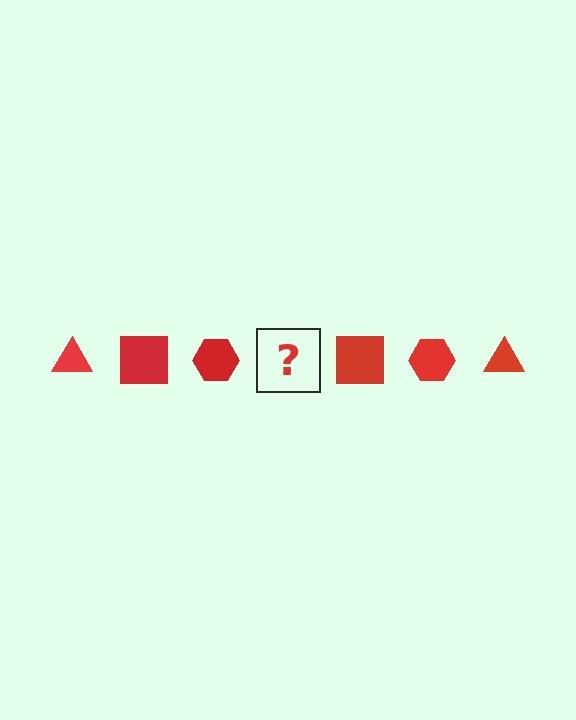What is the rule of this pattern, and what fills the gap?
The rule is that the pattern cycles through triangle, square, hexagon shapes in red. The gap should be filled with a red triangle.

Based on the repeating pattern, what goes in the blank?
The blank should be a red triangle.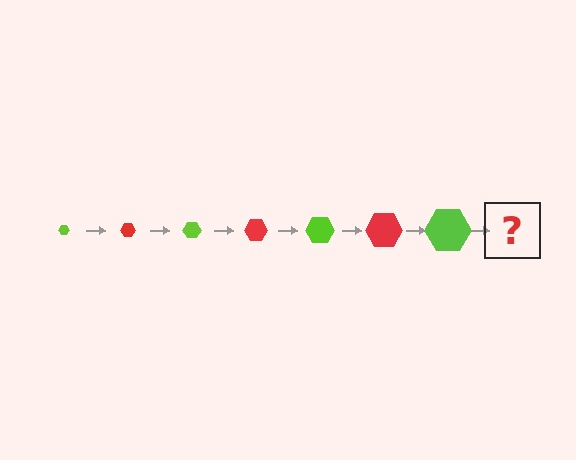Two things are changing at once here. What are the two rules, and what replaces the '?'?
The two rules are that the hexagon grows larger each step and the color cycles through lime and red. The '?' should be a red hexagon, larger than the previous one.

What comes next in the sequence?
The next element should be a red hexagon, larger than the previous one.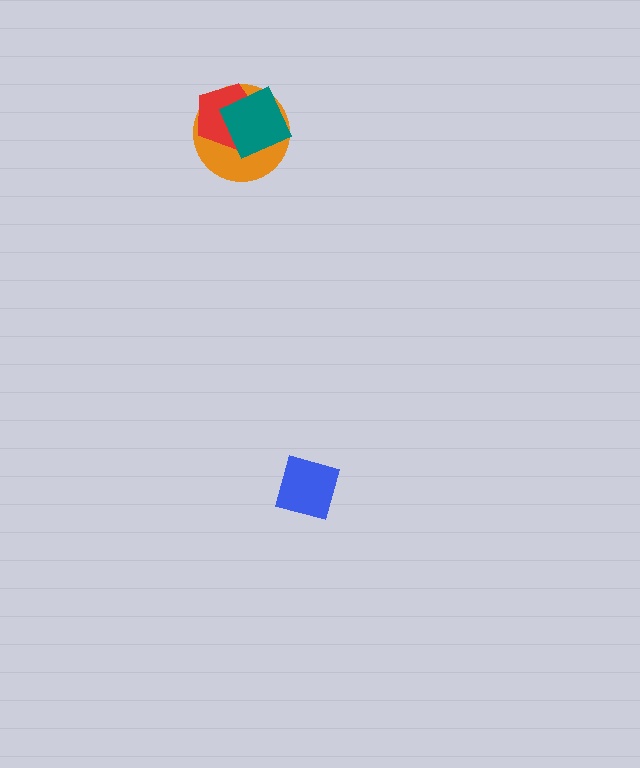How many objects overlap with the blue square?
0 objects overlap with the blue square.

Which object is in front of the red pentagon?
The teal square is in front of the red pentagon.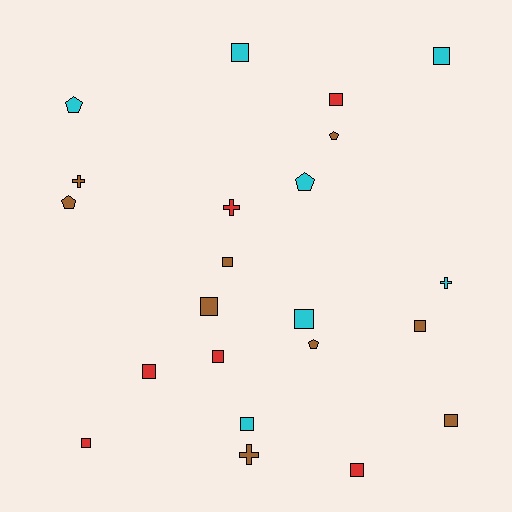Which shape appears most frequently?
Square, with 13 objects.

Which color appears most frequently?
Brown, with 9 objects.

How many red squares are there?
There are 5 red squares.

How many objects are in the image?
There are 22 objects.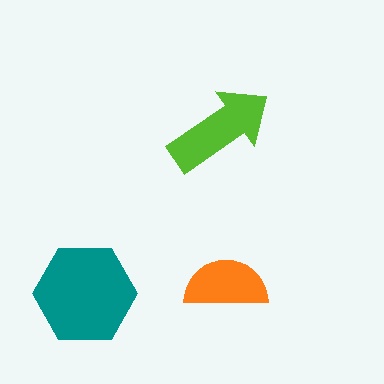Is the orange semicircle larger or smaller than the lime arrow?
Smaller.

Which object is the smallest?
The orange semicircle.